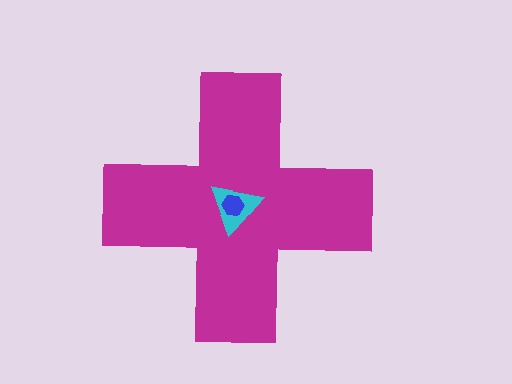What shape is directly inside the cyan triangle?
The blue hexagon.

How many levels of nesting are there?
3.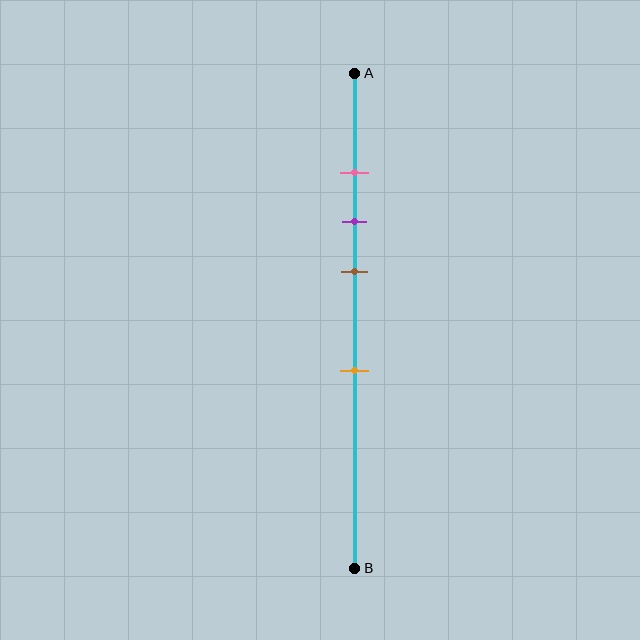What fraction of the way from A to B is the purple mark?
The purple mark is approximately 30% (0.3) of the way from A to B.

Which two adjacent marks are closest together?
The pink and purple marks are the closest adjacent pair.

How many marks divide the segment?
There are 4 marks dividing the segment.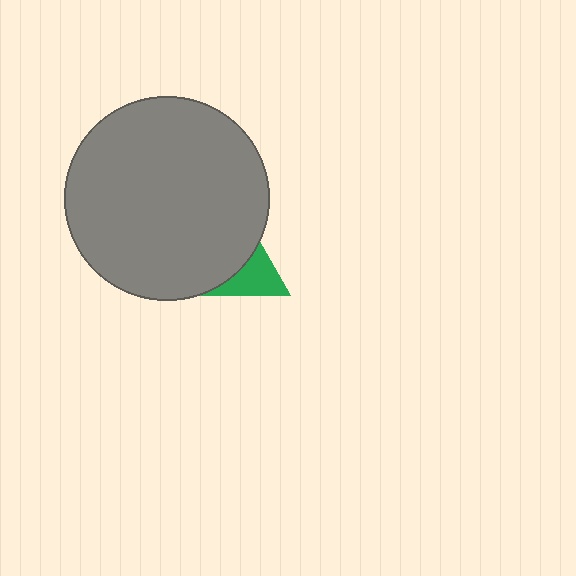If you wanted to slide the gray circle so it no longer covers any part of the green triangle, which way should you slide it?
Slide it toward the upper-left — that is the most direct way to separate the two shapes.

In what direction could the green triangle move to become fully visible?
The green triangle could move toward the lower-right. That would shift it out from behind the gray circle entirely.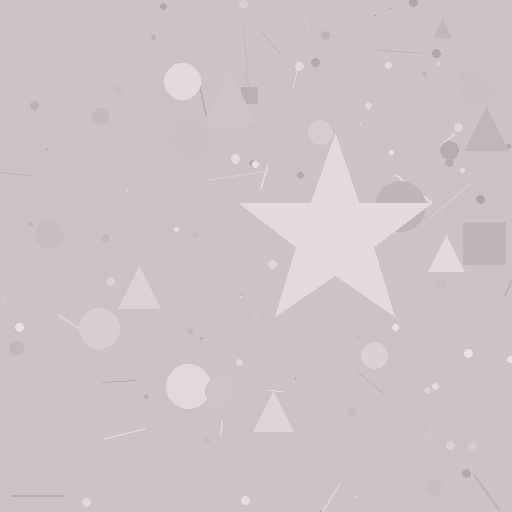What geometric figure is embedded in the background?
A star is embedded in the background.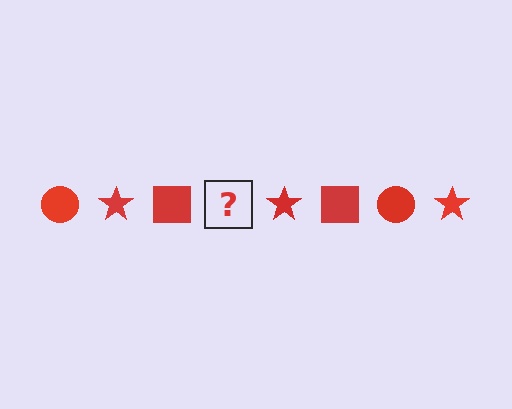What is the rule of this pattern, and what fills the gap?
The rule is that the pattern cycles through circle, star, square shapes in red. The gap should be filled with a red circle.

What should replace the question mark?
The question mark should be replaced with a red circle.